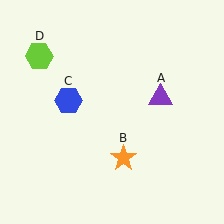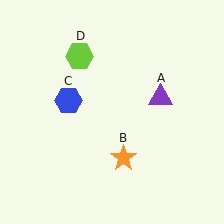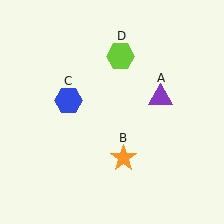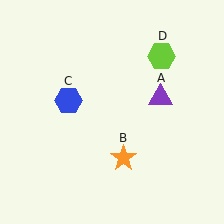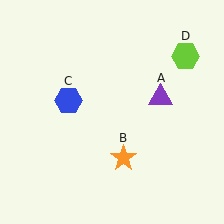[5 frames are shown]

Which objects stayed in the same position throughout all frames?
Purple triangle (object A) and orange star (object B) and blue hexagon (object C) remained stationary.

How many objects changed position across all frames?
1 object changed position: lime hexagon (object D).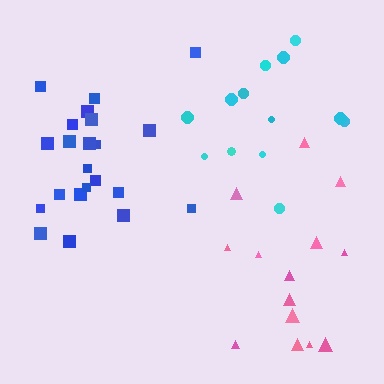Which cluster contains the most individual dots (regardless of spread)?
Blue (22).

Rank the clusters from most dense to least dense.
blue, cyan, pink.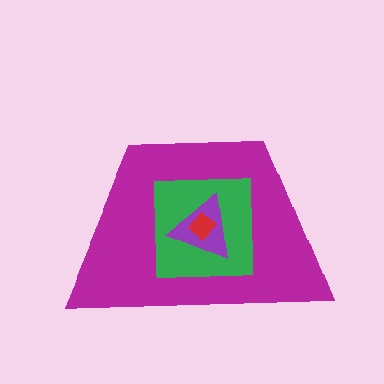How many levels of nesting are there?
4.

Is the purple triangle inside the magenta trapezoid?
Yes.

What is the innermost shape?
The red diamond.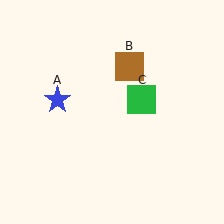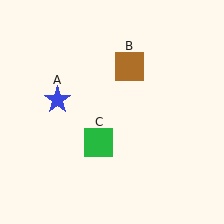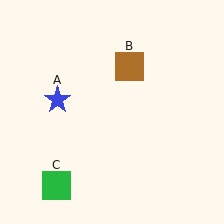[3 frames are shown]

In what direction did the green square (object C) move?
The green square (object C) moved down and to the left.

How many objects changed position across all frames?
1 object changed position: green square (object C).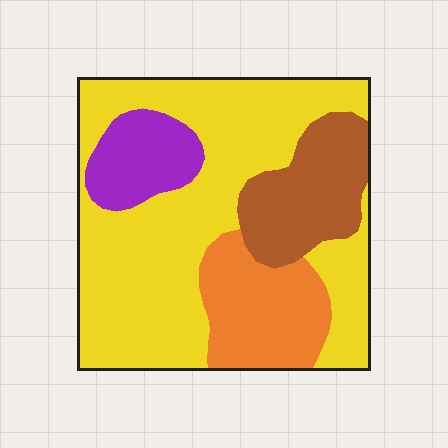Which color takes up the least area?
Purple, at roughly 10%.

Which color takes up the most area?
Yellow, at roughly 60%.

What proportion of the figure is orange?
Orange covers around 15% of the figure.